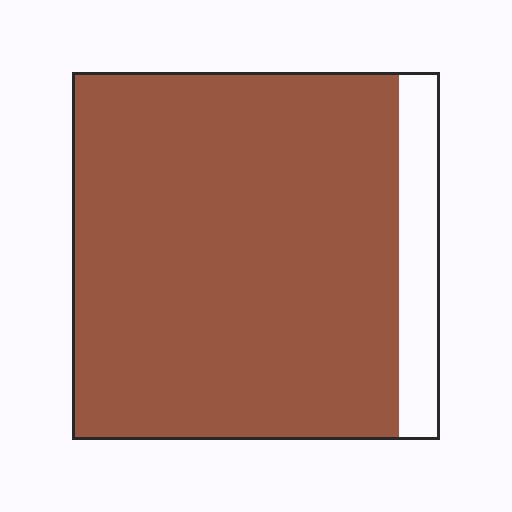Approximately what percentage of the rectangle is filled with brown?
Approximately 90%.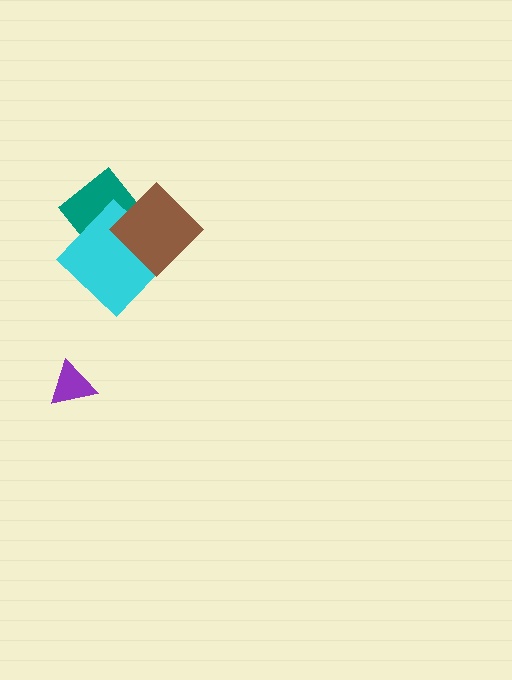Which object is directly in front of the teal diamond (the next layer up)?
The cyan diamond is directly in front of the teal diamond.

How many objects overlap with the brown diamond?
2 objects overlap with the brown diamond.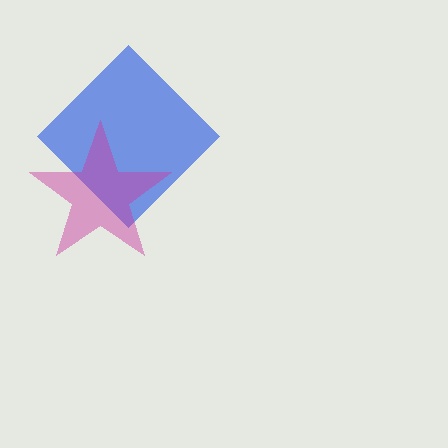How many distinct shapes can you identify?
There are 2 distinct shapes: a blue diamond, a magenta star.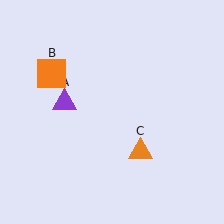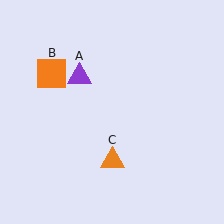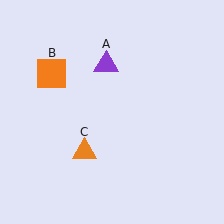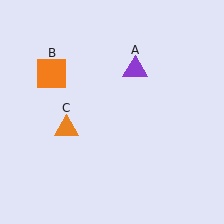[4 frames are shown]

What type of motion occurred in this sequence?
The purple triangle (object A), orange triangle (object C) rotated clockwise around the center of the scene.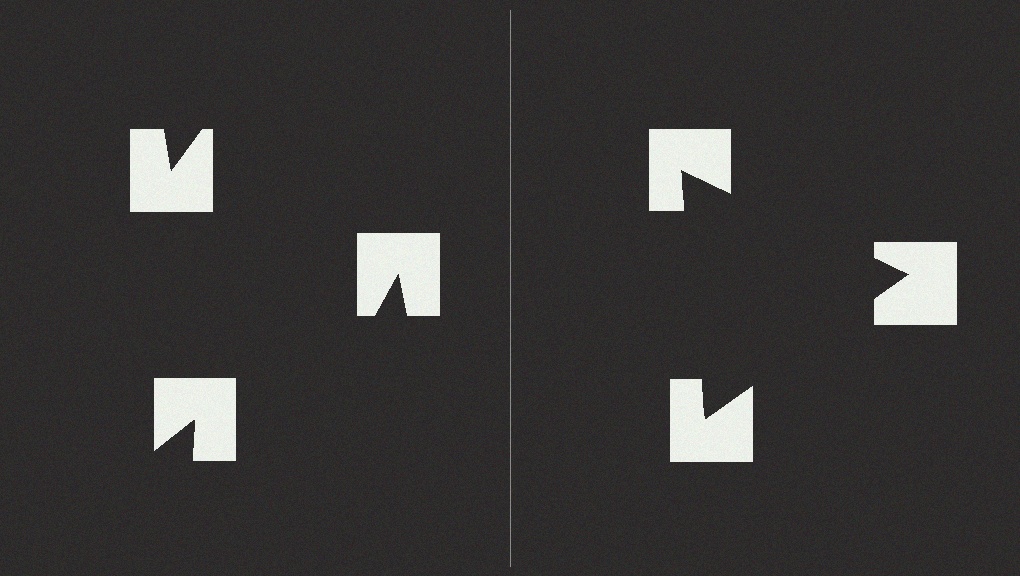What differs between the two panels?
The notched squares are positioned identically on both sides; only the wedge orientations differ. On the right they align to a triangle; on the left they are misaligned.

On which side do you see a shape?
An illusory triangle appears on the right side. On the left side the wedge cuts are rotated, so no coherent shape forms.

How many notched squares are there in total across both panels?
6 — 3 on each side.